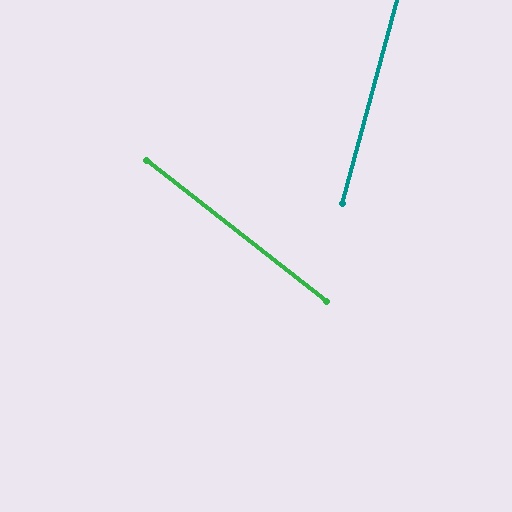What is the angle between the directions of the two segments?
Approximately 67 degrees.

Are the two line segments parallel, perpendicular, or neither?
Neither parallel nor perpendicular — they differ by about 67°.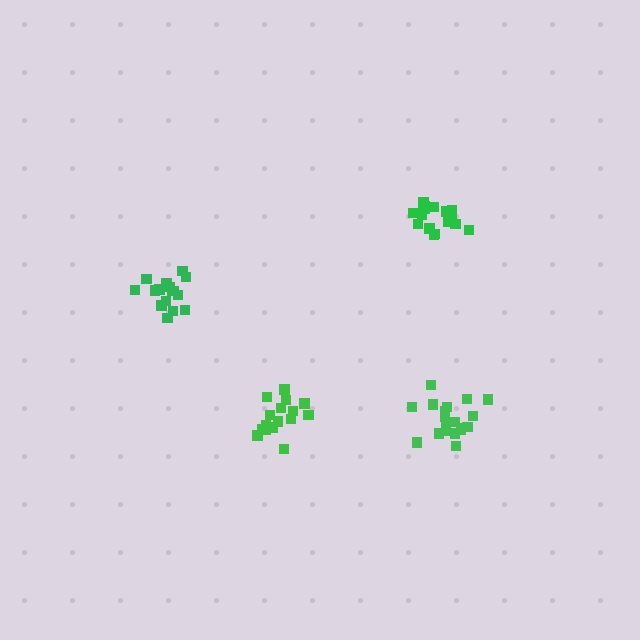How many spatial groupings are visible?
There are 4 spatial groupings.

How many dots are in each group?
Group 1: 16 dots, Group 2: 16 dots, Group 3: 18 dots, Group 4: 19 dots (69 total).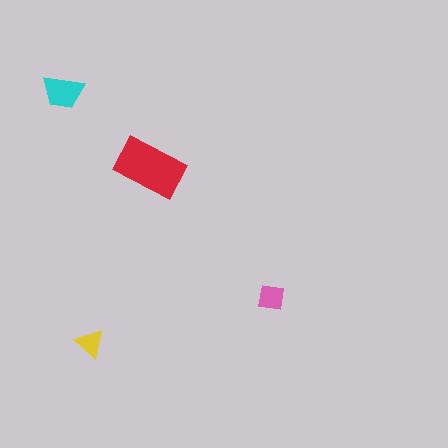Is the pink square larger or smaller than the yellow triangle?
Larger.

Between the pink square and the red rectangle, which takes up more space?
The red rectangle.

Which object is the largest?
The red rectangle.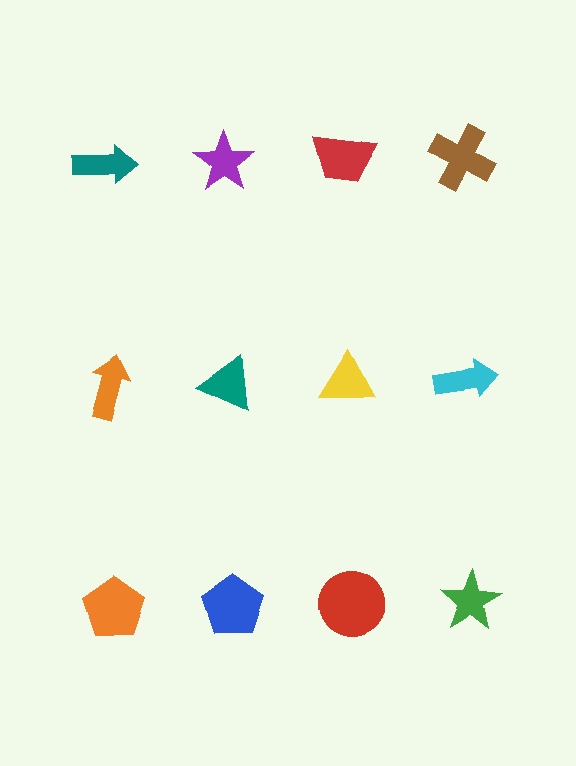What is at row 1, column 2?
A purple star.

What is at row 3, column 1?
An orange pentagon.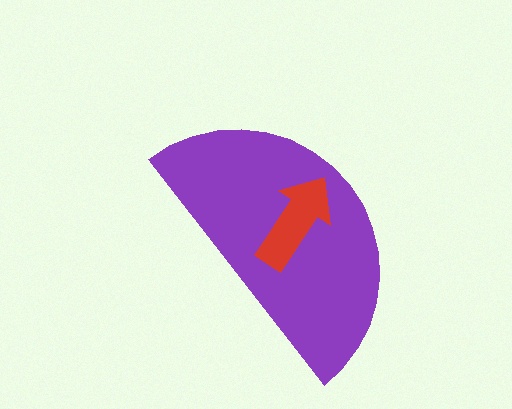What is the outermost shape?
The purple semicircle.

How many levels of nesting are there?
2.